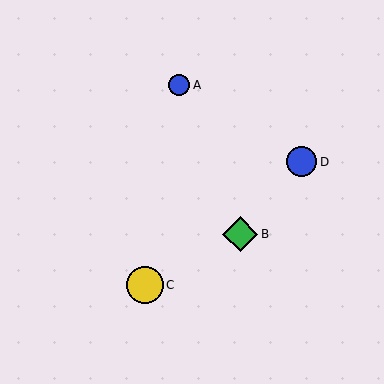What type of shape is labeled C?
Shape C is a yellow circle.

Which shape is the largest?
The yellow circle (labeled C) is the largest.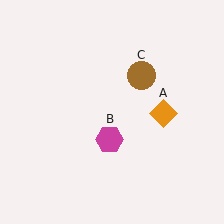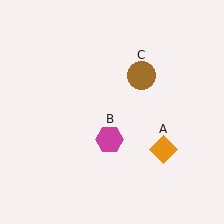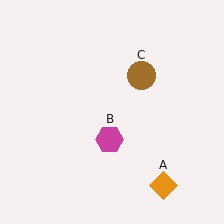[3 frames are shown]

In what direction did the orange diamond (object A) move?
The orange diamond (object A) moved down.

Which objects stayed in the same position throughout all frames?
Magenta hexagon (object B) and brown circle (object C) remained stationary.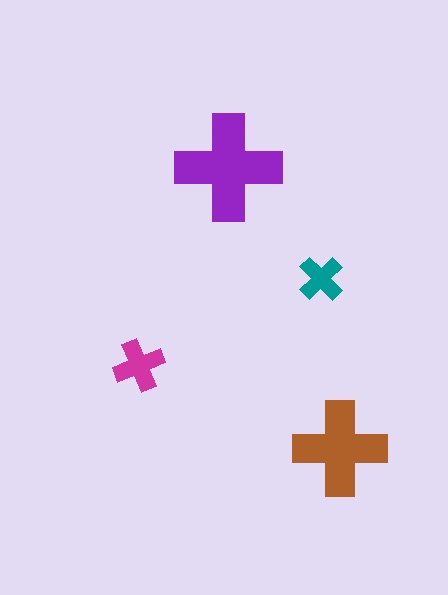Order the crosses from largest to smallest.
the purple one, the brown one, the magenta one, the teal one.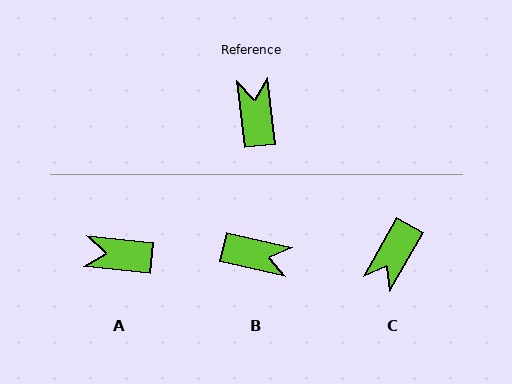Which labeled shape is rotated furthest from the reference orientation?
C, about 143 degrees away.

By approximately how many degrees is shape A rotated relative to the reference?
Approximately 77 degrees counter-clockwise.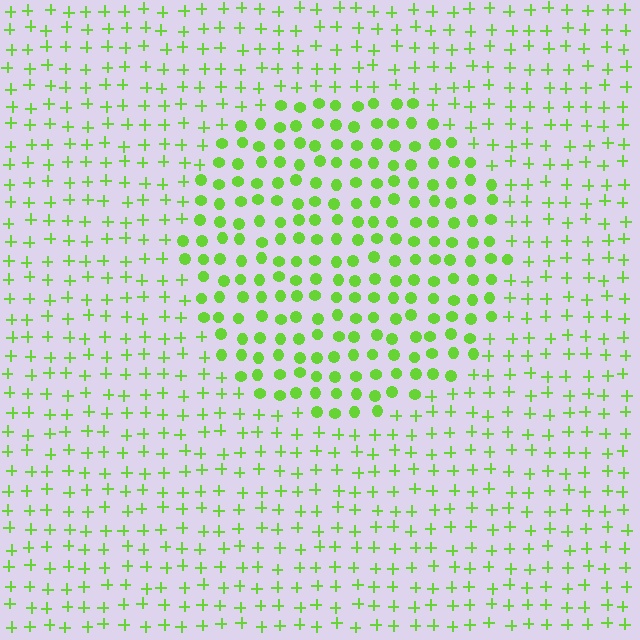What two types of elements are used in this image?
The image uses circles inside the circle region and plus signs outside it.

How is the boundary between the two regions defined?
The boundary is defined by a change in element shape: circles inside vs. plus signs outside. All elements share the same color and spacing.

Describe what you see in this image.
The image is filled with small lime elements arranged in a uniform grid. A circle-shaped region contains circles, while the surrounding area contains plus signs. The boundary is defined purely by the change in element shape.